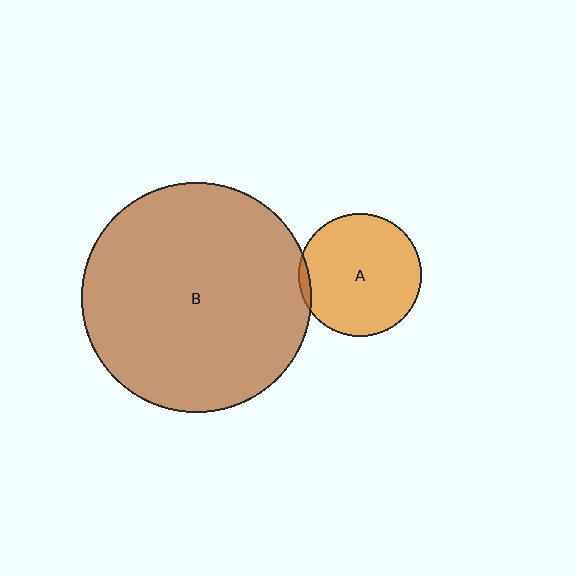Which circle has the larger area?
Circle B (brown).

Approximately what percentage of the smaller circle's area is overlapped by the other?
Approximately 5%.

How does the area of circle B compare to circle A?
Approximately 3.5 times.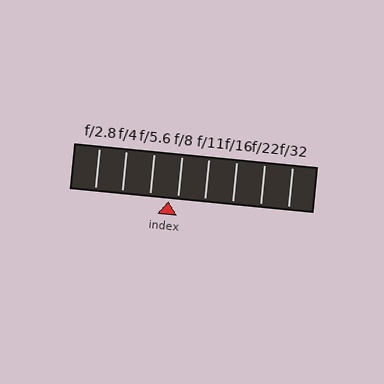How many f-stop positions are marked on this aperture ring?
There are 8 f-stop positions marked.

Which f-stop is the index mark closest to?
The index mark is closest to f/8.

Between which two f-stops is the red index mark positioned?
The index mark is between f/5.6 and f/8.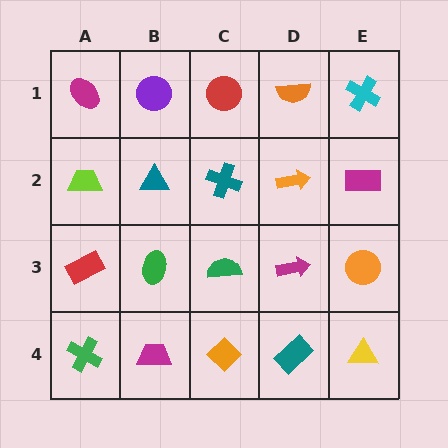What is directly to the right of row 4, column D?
A yellow triangle.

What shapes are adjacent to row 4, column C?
A green semicircle (row 3, column C), a magenta trapezoid (row 4, column B), a teal rectangle (row 4, column D).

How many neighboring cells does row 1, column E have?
2.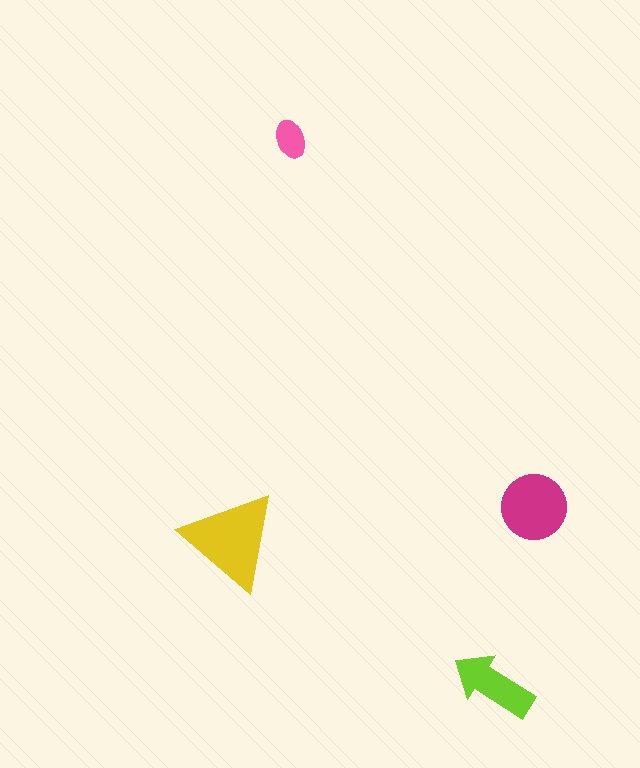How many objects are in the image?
There are 4 objects in the image.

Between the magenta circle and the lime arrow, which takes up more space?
The magenta circle.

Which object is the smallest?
The pink ellipse.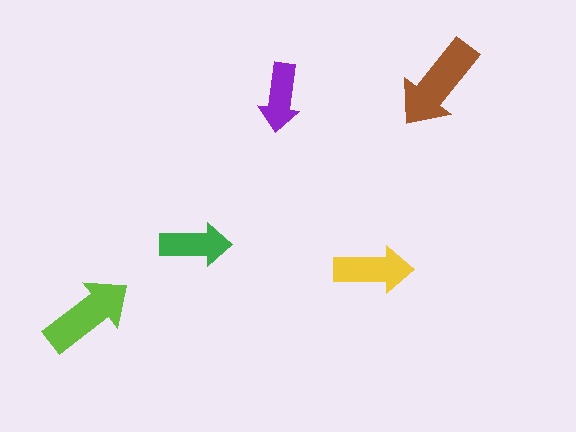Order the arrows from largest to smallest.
the brown one, the lime one, the yellow one, the green one, the purple one.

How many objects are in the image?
There are 5 objects in the image.